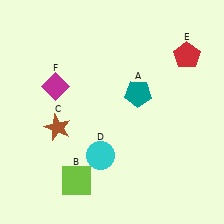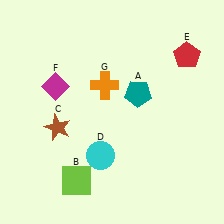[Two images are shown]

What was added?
An orange cross (G) was added in Image 2.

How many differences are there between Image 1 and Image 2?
There is 1 difference between the two images.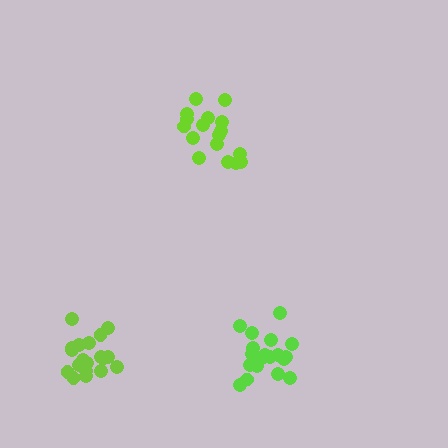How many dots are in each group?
Group 1: 17 dots, Group 2: 19 dots, Group 3: 20 dots (56 total).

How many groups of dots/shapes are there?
There are 3 groups.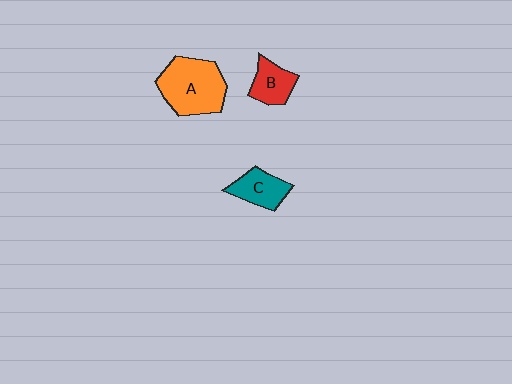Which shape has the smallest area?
Shape B (red).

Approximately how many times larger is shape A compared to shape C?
Approximately 1.9 times.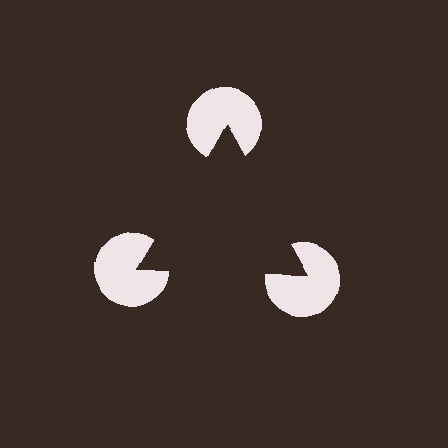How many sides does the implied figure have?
3 sides.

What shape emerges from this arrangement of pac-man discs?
An illusory triangle — its edges are inferred from the aligned wedge cuts in the pac-man discs, not physically drawn.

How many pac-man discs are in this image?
There are 3 — one at each vertex of the illusory triangle.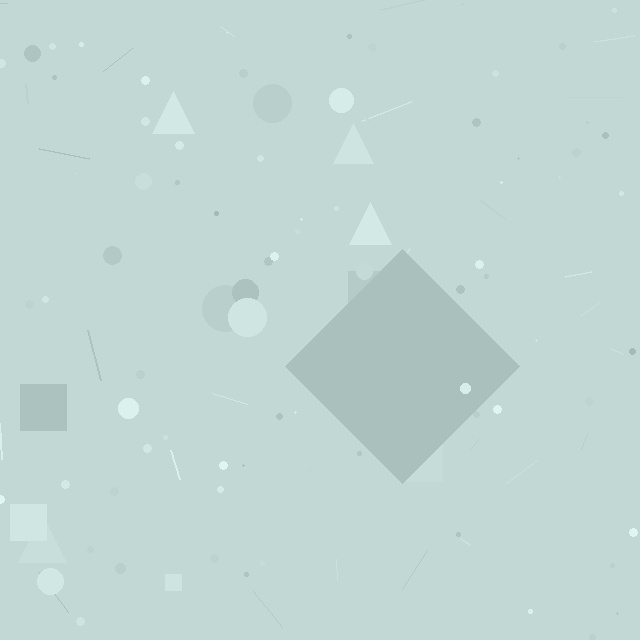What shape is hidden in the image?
A diamond is hidden in the image.